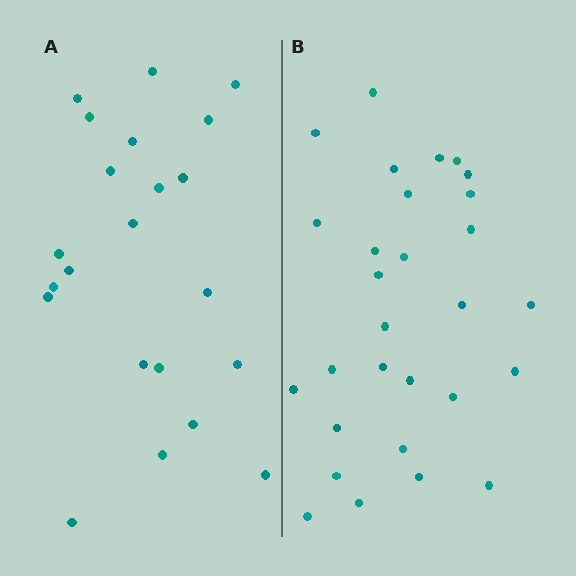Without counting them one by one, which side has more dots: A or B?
Region B (the right region) has more dots.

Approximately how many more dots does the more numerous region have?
Region B has roughly 8 or so more dots than region A.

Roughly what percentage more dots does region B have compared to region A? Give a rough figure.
About 30% more.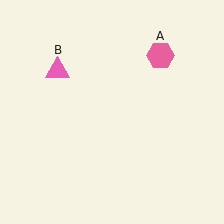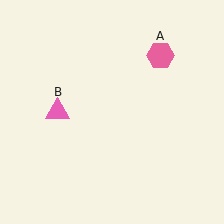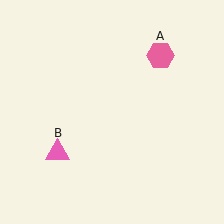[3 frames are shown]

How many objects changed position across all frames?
1 object changed position: pink triangle (object B).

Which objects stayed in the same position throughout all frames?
Pink hexagon (object A) remained stationary.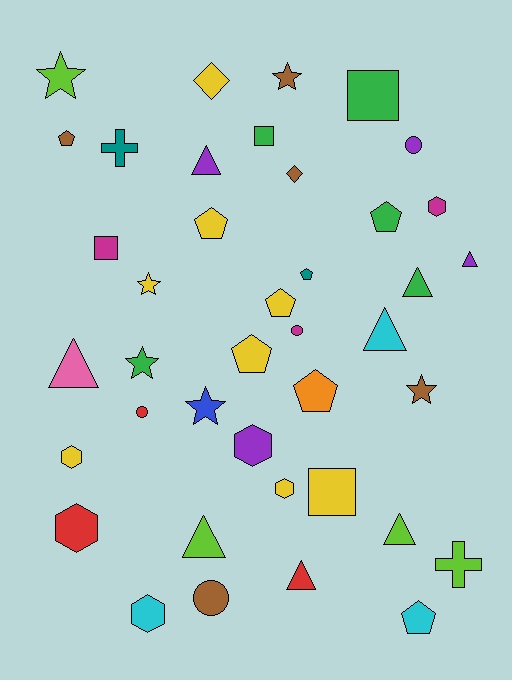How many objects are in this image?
There are 40 objects.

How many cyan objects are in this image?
There are 3 cyan objects.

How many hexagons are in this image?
There are 6 hexagons.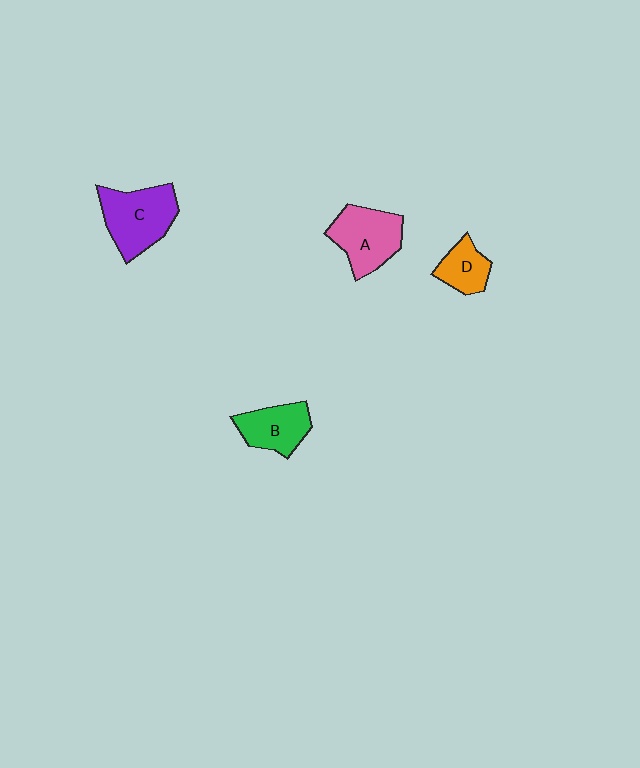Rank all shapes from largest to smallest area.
From largest to smallest: C (purple), A (pink), B (green), D (orange).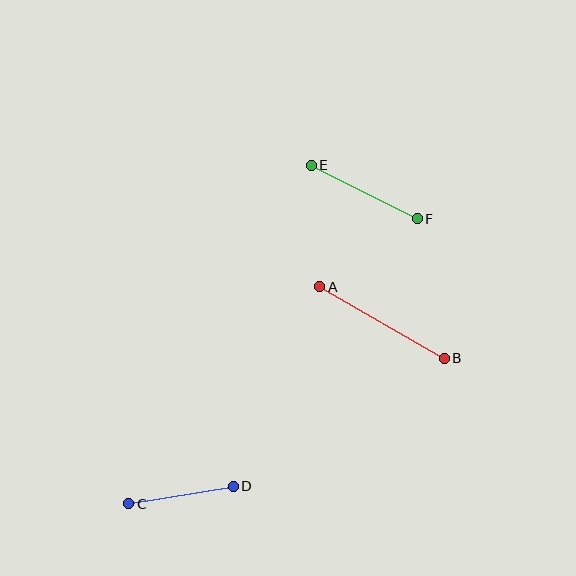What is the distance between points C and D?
The distance is approximately 106 pixels.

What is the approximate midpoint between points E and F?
The midpoint is at approximately (364, 192) pixels.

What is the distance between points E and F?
The distance is approximately 119 pixels.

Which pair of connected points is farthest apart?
Points A and B are farthest apart.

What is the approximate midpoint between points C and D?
The midpoint is at approximately (181, 495) pixels.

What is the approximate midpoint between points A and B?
The midpoint is at approximately (382, 322) pixels.